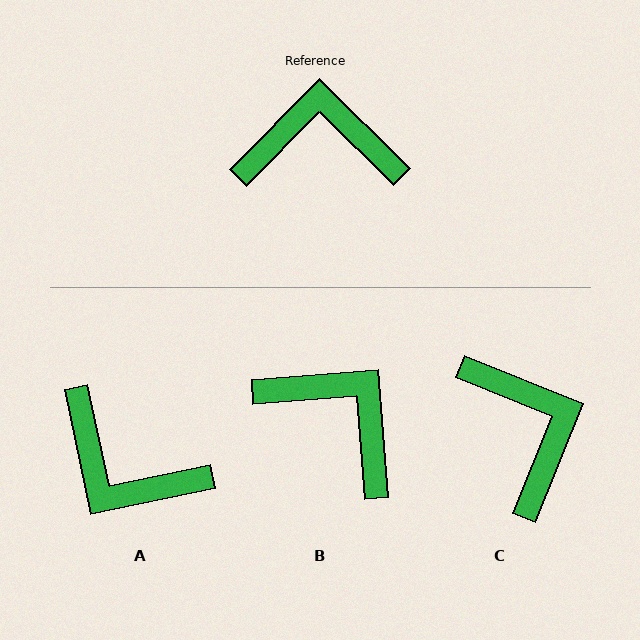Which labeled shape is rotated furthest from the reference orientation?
A, about 146 degrees away.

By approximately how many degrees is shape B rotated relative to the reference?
Approximately 41 degrees clockwise.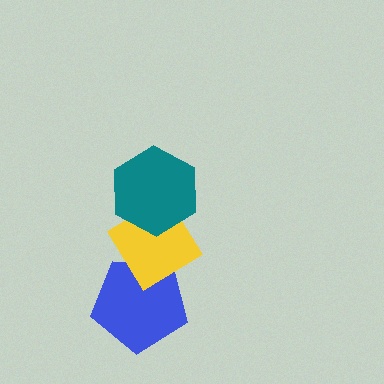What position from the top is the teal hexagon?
The teal hexagon is 1st from the top.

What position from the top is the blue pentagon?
The blue pentagon is 3rd from the top.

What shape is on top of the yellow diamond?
The teal hexagon is on top of the yellow diamond.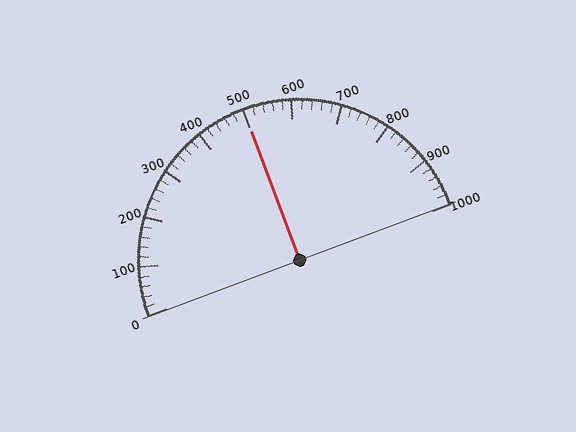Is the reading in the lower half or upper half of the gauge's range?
The reading is in the upper half of the range (0 to 1000).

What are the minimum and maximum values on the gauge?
The gauge ranges from 0 to 1000.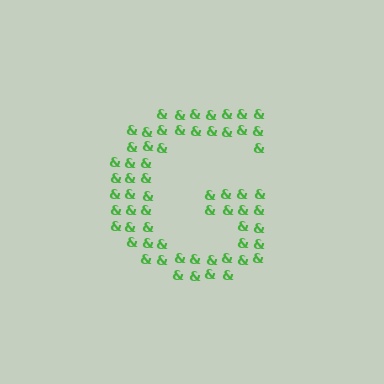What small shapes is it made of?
It is made of small ampersands.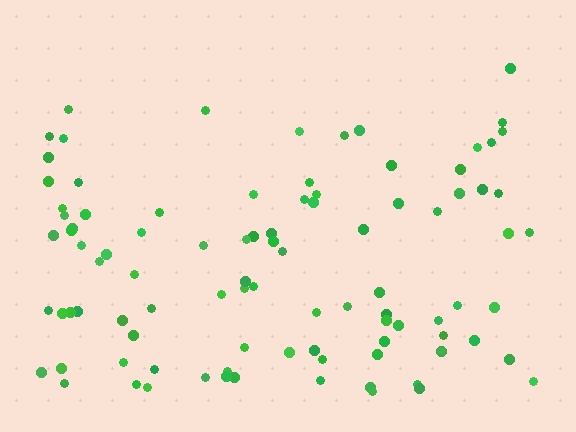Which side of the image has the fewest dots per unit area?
The top.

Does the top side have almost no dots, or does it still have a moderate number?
Still a moderate number, just noticeably fewer than the bottom.